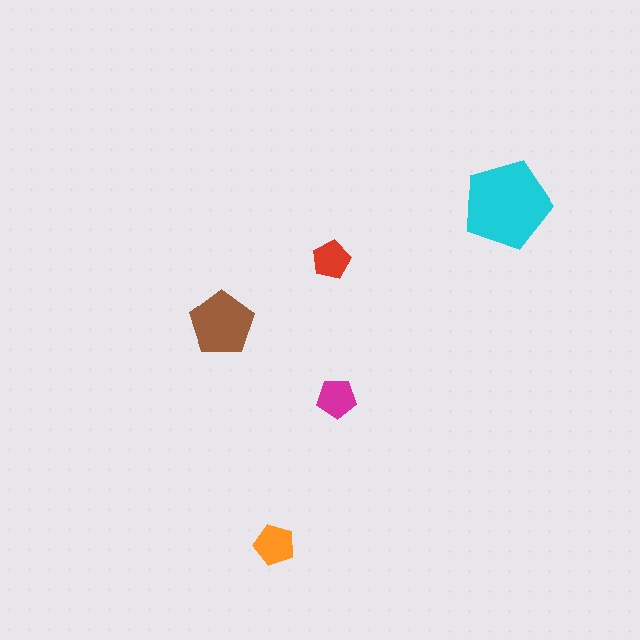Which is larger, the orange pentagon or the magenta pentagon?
The orange one.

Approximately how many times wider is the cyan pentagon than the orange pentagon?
About 2 times wider.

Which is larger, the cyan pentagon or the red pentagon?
The cyan one.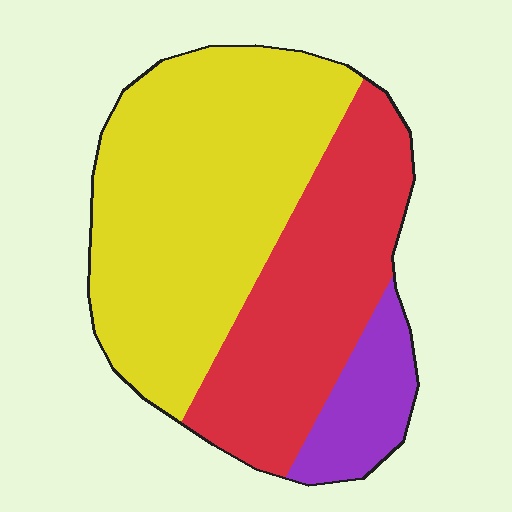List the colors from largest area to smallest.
From largest to smallest: yellow, red, purple.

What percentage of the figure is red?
Red takes up about one third (1/3) of the figure.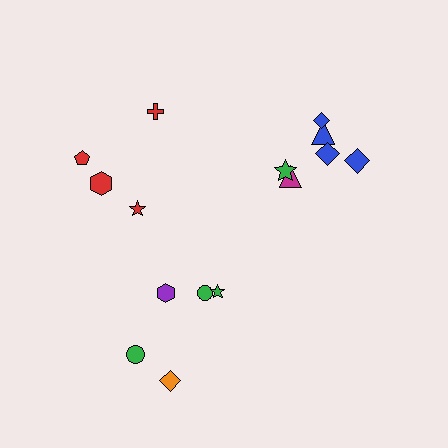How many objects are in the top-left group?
There are 4 objects.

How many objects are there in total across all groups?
There are 15 objects.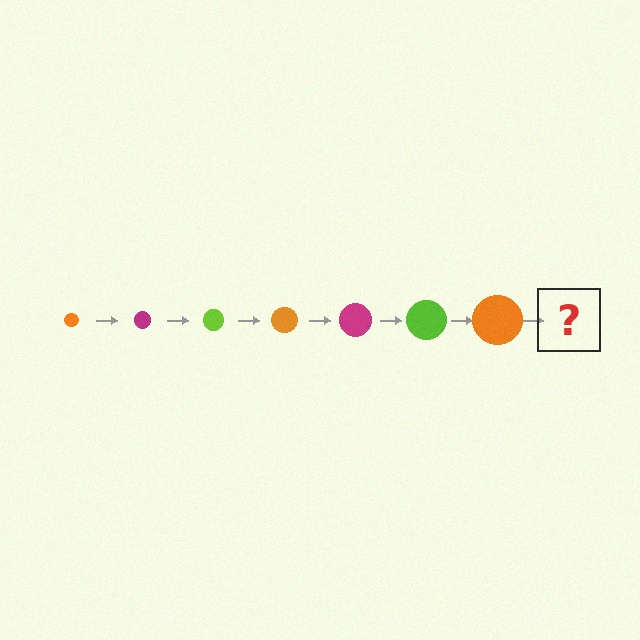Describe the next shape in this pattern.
It should be a magenta circle, larger than the previous one.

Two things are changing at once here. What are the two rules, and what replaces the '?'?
The two rules are that the circle grows larger each step and the color cycles through orange, magenta, and lime. The '?' should be a magenta circle, larger than the previous one.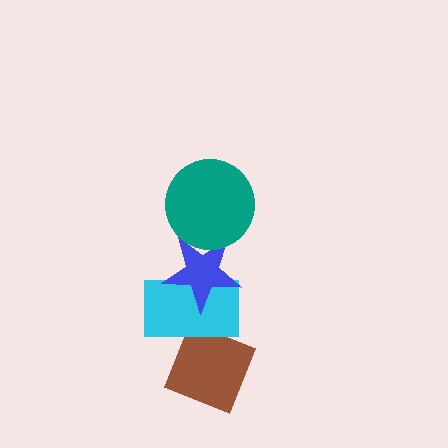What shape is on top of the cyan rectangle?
The blue star is on top of the cyan rectangle.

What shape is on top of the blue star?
The teal circle is on top of the blue star.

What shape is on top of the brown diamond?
The cyan rectangle is on top of the brown diamond.